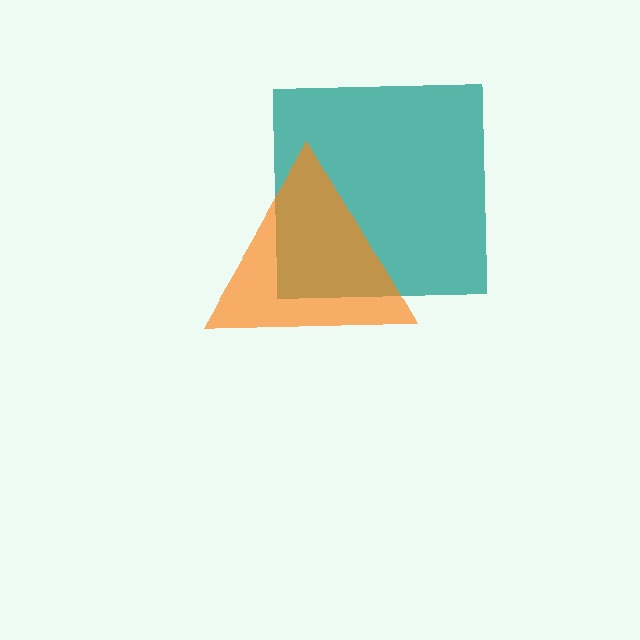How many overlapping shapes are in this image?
There are 2 overlapping shapes in the image.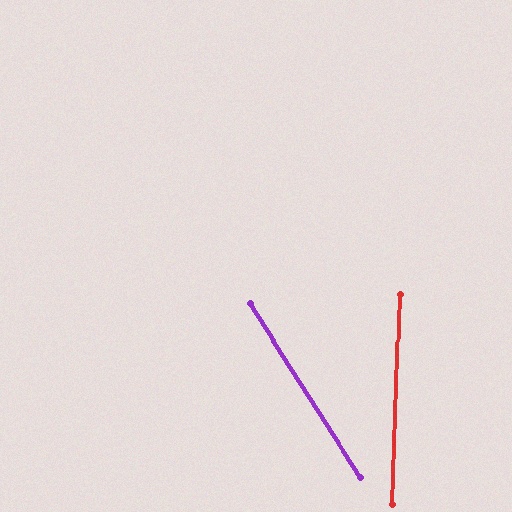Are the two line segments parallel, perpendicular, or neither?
Neither parallel nor perpendicular — they differ by about 35°.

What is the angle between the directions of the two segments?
Approximately 35 degrees.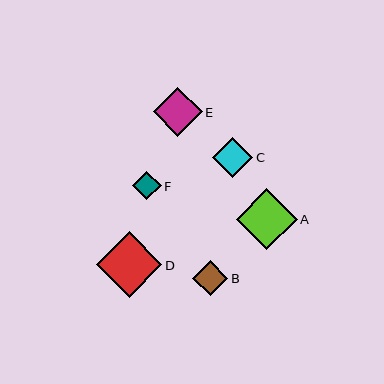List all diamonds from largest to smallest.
From largest to smallest: D, A, E, C, B, F.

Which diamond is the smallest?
Diamond F is the smallest with a size of approximately 28 pixels.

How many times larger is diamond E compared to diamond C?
Diamond E is approximately 1.2 times the size of diamond C.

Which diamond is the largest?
Diamond D is the largest with a size of approximately 65 pixels.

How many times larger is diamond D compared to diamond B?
Diamond D is approximately 1.9 times the size of diamond B.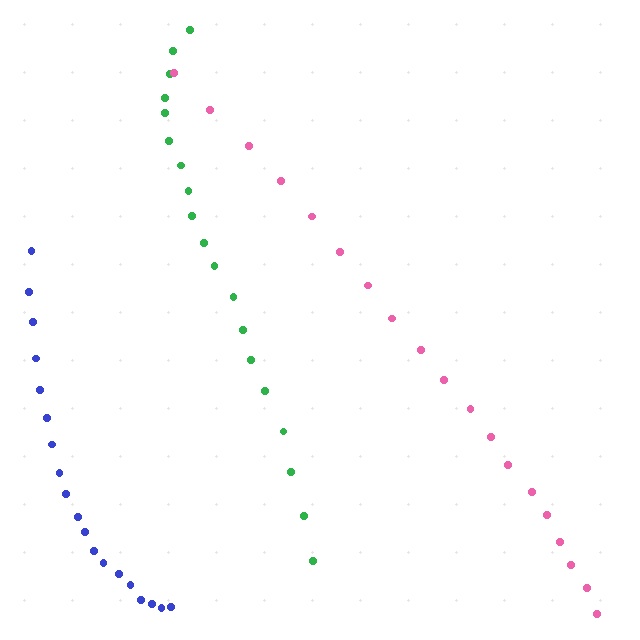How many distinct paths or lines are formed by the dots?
There are 3 distinct paths.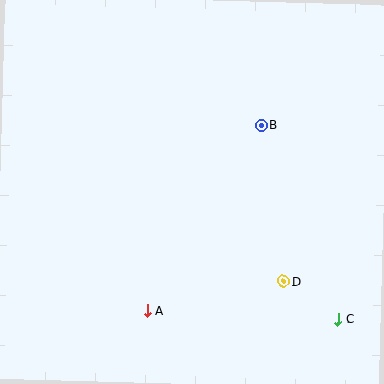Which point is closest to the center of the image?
Point B at (261, 125) is closest to the center.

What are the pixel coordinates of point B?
Point B is at (261, 125).